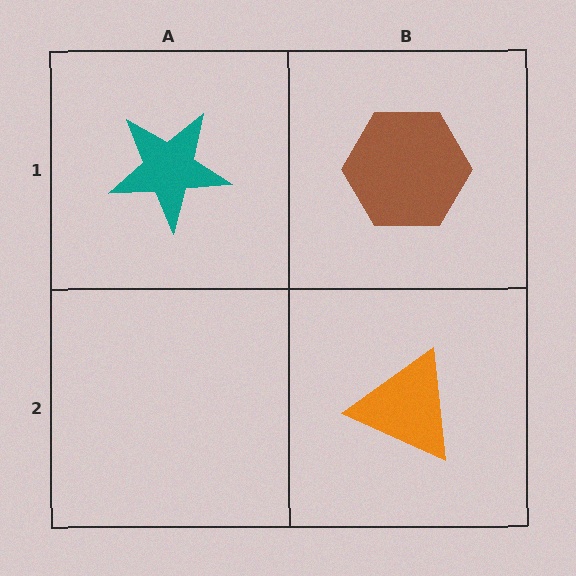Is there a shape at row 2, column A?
No, that cell is empty.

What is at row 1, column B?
A brown hexagon.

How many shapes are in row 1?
2 shapes.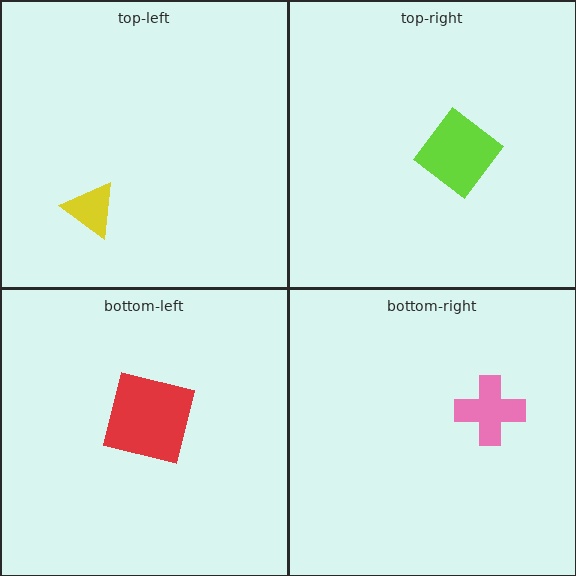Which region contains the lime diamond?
The top-right region.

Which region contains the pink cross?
The bottom-right region.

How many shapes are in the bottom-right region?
1.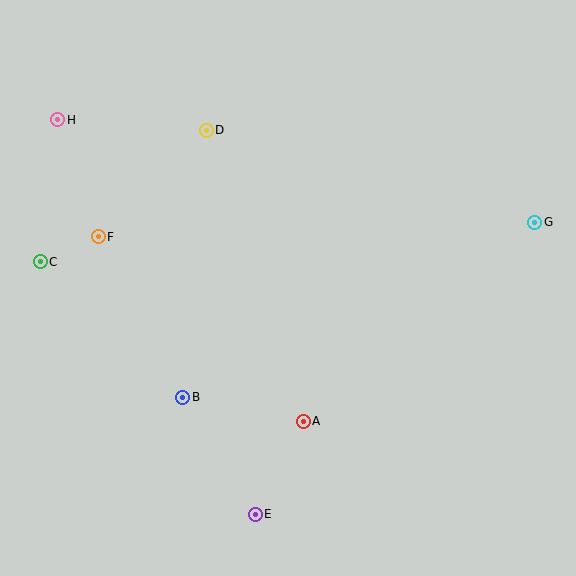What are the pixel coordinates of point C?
Point C is at (40, 262).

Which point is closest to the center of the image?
Point A at (303, 421) is closest to the center.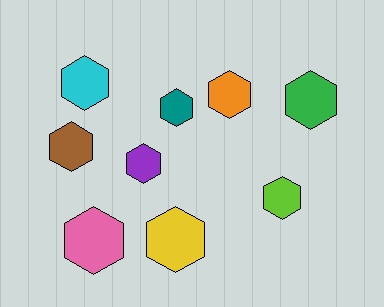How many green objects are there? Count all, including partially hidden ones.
There is 1 green object.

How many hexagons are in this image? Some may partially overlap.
There are 9 hexagons.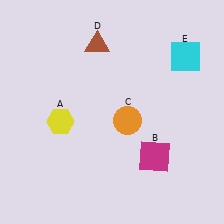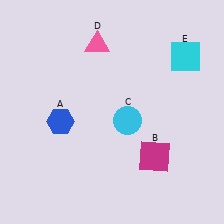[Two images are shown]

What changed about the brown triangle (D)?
In Image 1, D is brown. In Image 2, it changed to pink.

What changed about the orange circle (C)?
In Image 1, C is orange. In Image 2, it changed to cyan.